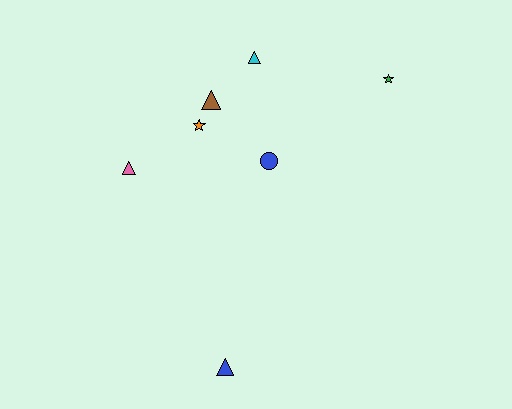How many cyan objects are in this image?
There is 1 cyan object.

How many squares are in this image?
There are no squares.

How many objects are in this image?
There are 7 objects.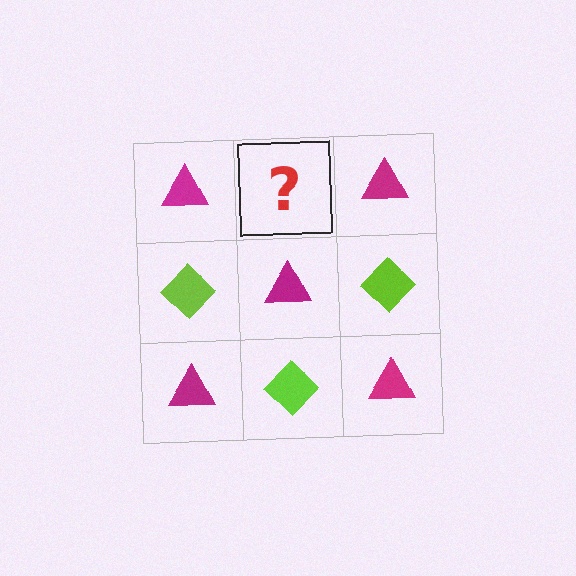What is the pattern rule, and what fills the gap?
The rule is that it alternates magenta triangle and lime diamond in a checkerboard pattern. The gap should be filled with a lime diamond.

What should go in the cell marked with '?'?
The missing cell should contain a lime diamond.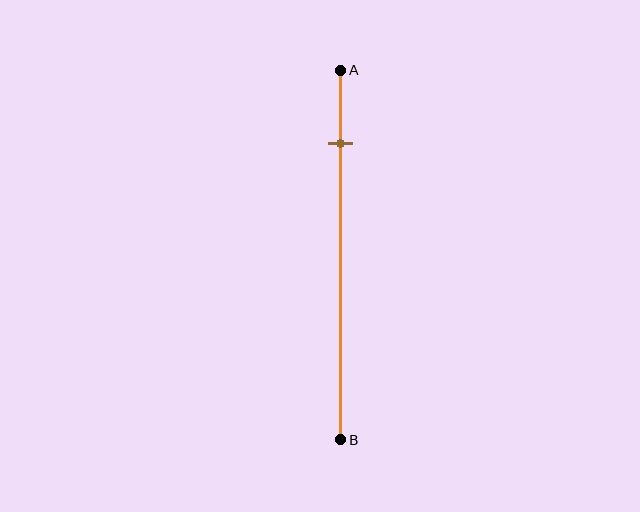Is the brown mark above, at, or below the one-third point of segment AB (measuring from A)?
The brown mark is above the one-third point of segment AB.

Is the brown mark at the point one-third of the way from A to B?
No, the mark is at about 20% from A, not at the 33% one-third point.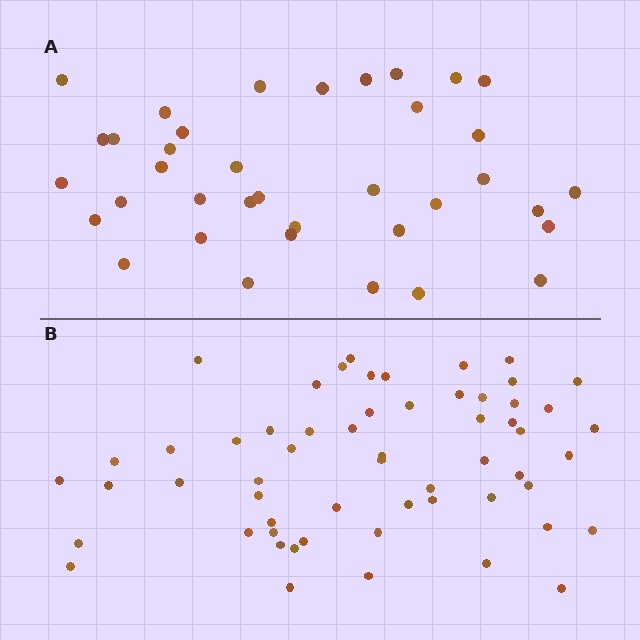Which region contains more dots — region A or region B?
Region B (the bottom region) has more dots.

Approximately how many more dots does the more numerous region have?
Region B has approximately 20 more dots than region A.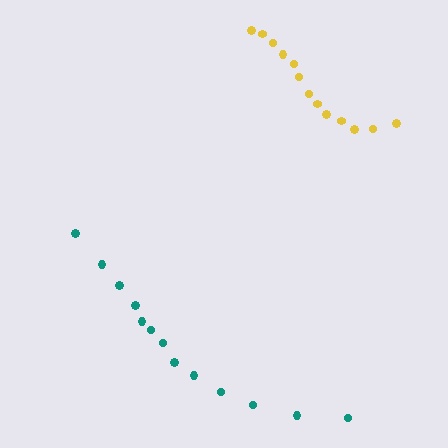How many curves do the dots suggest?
There are 2 distinct paths.